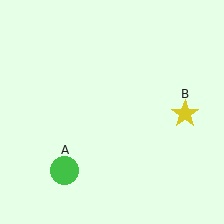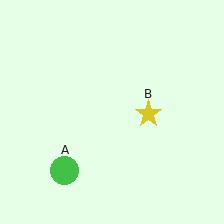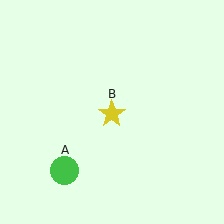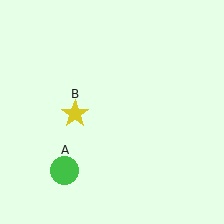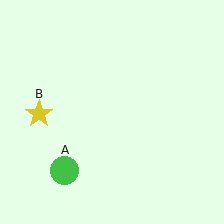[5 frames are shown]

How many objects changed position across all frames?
1 object changed position: yellow star (object B).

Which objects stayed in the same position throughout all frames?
Green circle (object A) remained stationary.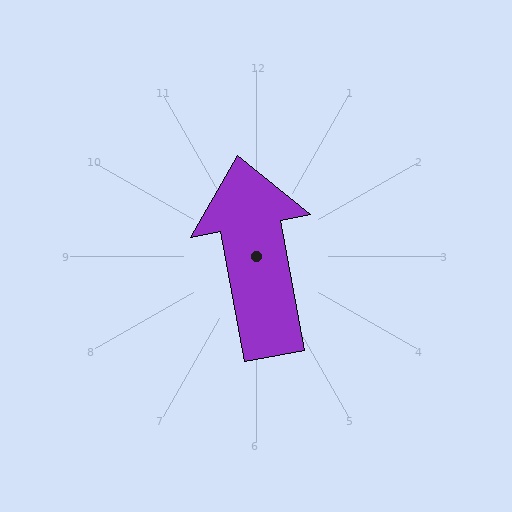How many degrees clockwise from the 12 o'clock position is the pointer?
Approximately 349 degrees.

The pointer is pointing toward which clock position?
Roughly 12 o'clock.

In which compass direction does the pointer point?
North.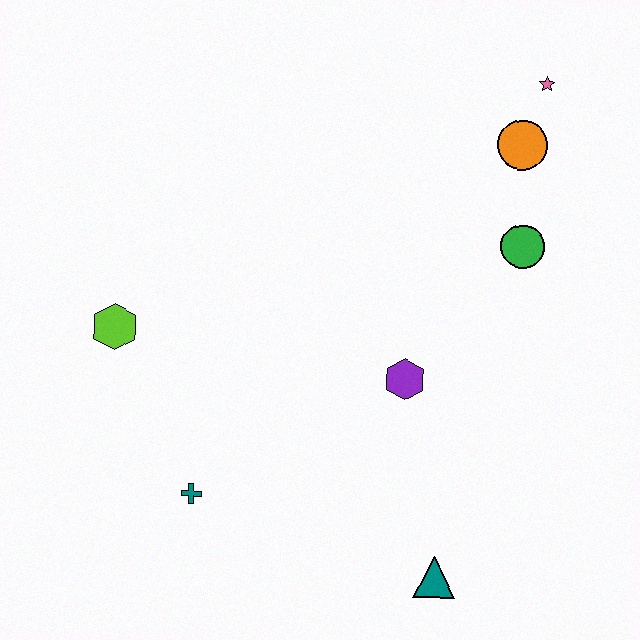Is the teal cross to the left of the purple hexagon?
Yes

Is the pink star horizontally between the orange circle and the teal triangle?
No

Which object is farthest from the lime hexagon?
The pink star is farthest from the lime hexagon.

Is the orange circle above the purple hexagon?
Yes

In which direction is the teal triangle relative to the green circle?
The teal triangle is below the green circle.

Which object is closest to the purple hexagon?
The green circle is closest to the purple hexagon.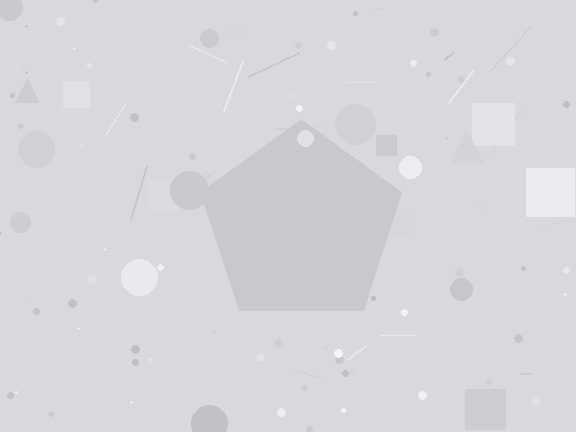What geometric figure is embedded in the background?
A pentagon is embedded in the background.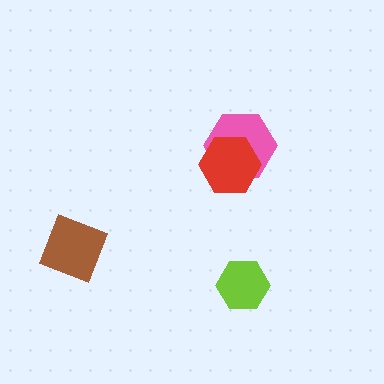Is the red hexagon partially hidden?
No, no other shape covers it.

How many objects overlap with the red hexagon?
1 object overlaps with the red hexagon.